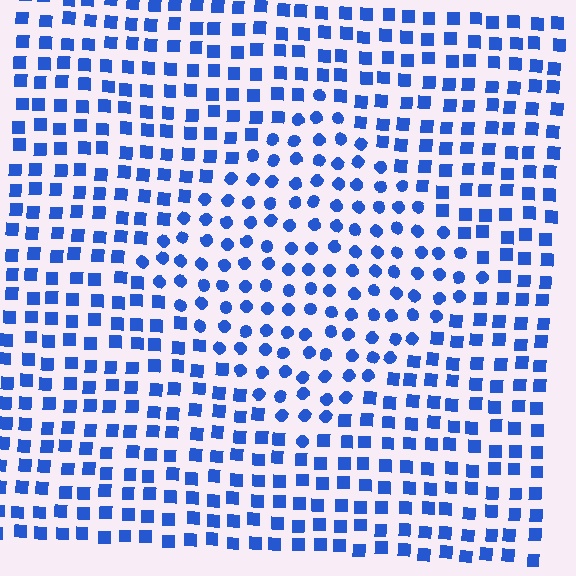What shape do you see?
I see a diamond.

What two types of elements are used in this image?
The image uses circles inside the diamond region and squares outside it.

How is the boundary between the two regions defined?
The boundary is defined by a change in element shape: circles inside vs. squares outside. All elements share the same color and spacing.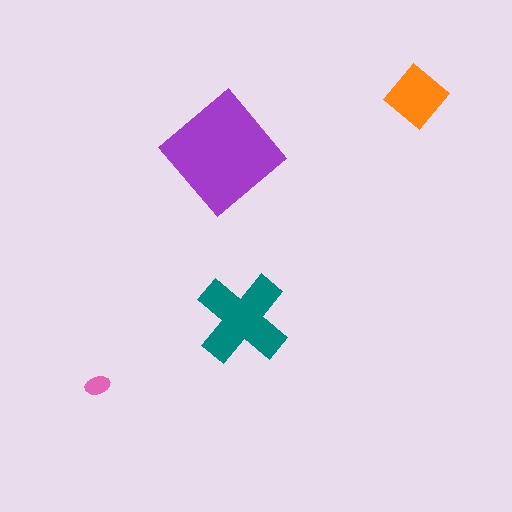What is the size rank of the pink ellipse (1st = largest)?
4th.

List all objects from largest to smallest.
The purple diamond, the teal cross, the orange diamond, the pink ellipse.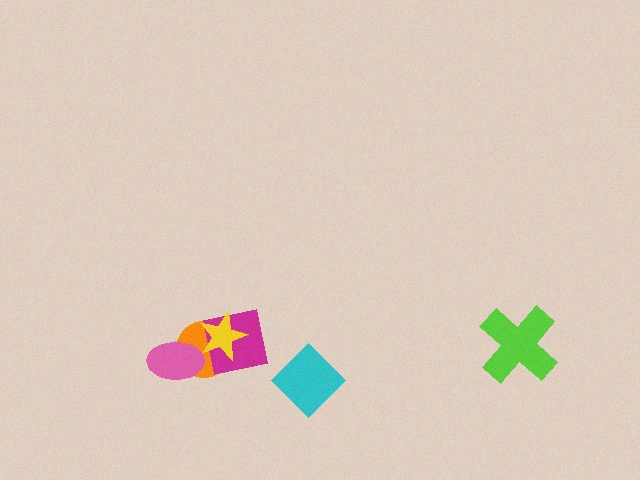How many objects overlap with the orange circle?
3 objects overlap with the orange circle.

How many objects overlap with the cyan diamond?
0 objects overlap with the cyan diamond.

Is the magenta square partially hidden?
Yes, it is partially covered by another shape.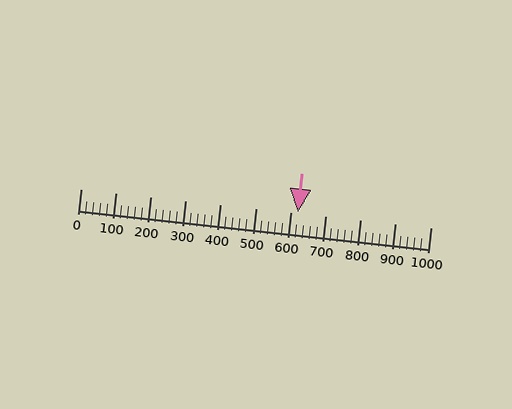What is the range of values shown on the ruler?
The ruler shows values from 0 to 1000.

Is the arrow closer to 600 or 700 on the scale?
The arrow is closer to 600.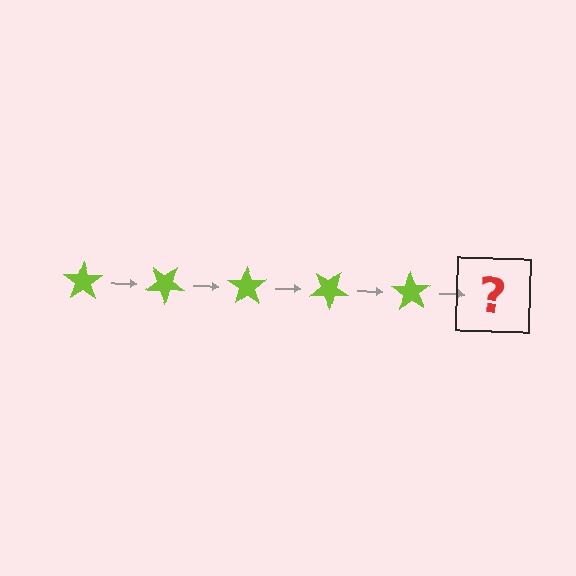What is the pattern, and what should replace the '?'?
The pattern is that the star rotates 35 degrees each step. The '?' should be a lime star rotated 175 degrees.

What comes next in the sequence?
The next element should be a lime star rotated 175 degrees.